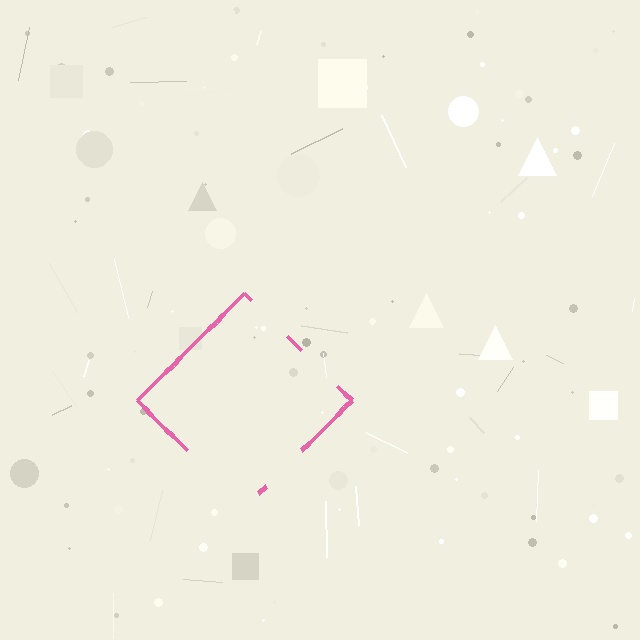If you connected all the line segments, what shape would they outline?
They would outline a diamond.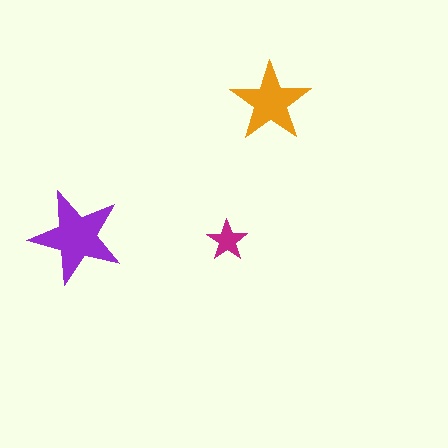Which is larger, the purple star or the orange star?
The purple one.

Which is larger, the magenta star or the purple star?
The purple one.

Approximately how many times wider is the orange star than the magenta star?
About 2 times wider.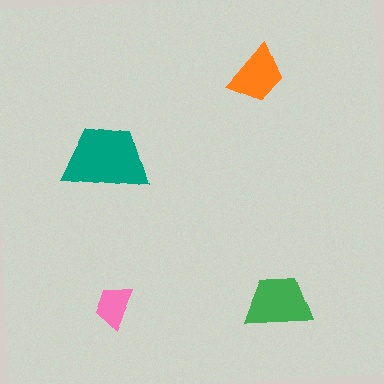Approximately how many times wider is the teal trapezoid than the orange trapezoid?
About 1.5 times wider.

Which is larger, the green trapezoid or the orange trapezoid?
The green one.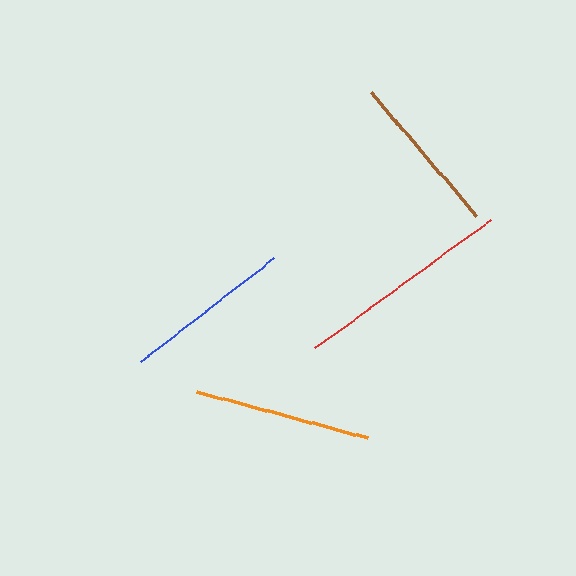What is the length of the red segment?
The red segment is approximately 217 pixels long.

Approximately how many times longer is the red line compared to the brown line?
The red line is approximately 1.3 times the length of the brown line.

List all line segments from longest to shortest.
From longest to shortest: red, orange, blue, brown.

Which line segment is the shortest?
The brown line is the shortest at approximately 164 pixels.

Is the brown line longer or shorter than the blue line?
The blue line is longer than the brown line.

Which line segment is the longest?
The red line is the longest at approximately 217 pixels.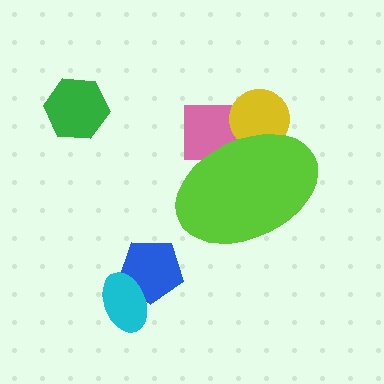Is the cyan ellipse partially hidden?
No, the cyan ellipse is fully visible.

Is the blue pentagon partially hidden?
No, the blue pentagon is fully visible.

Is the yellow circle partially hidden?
Yes, the yellow circle is partially hidden behind the lime ellipse.